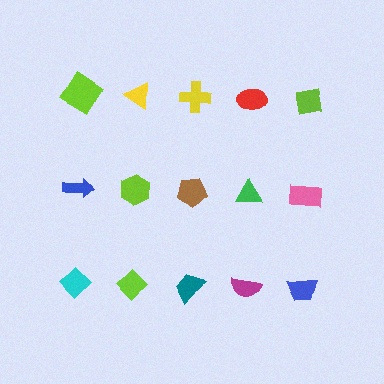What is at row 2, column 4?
A green triangle.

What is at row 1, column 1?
A lime diamond.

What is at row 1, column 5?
A lime square.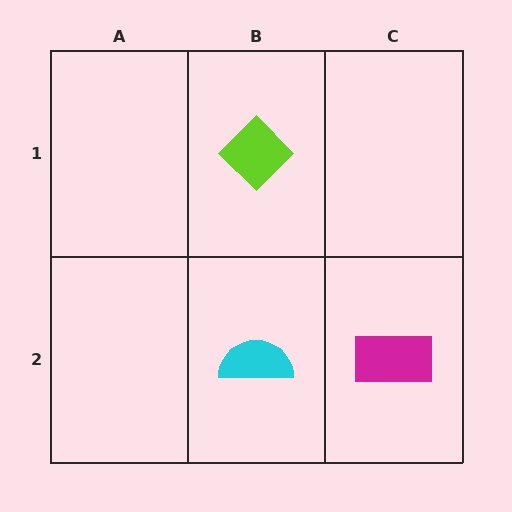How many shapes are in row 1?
1 shape.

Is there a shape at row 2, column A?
No, that cell is empty.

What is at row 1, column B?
A lime diamond.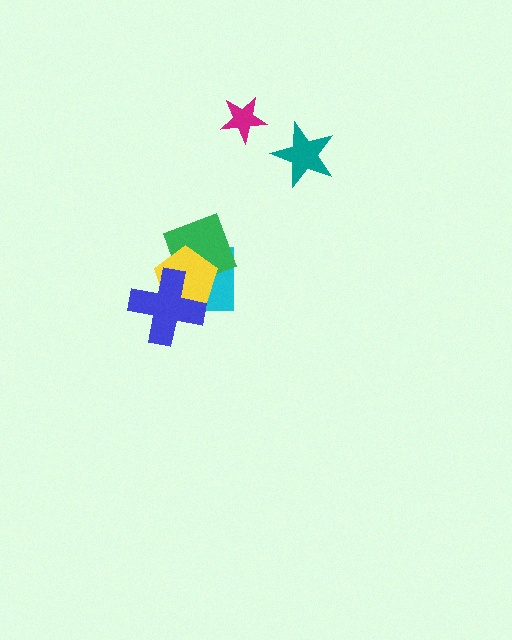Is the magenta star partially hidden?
No, no other shape covers it.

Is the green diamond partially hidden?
Yes, it is partially covered by another shape.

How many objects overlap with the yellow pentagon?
3 objects overlap with the yellow pentagon.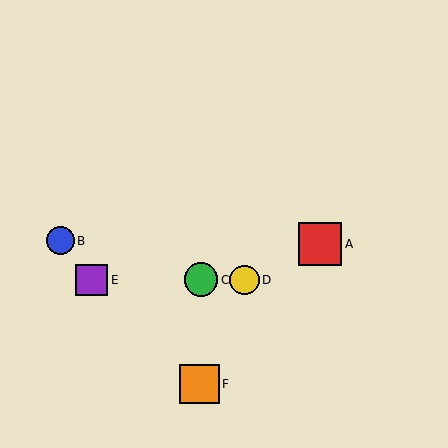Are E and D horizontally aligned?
Yes, both are at y≈280.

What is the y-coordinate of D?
Object D is at y≈280.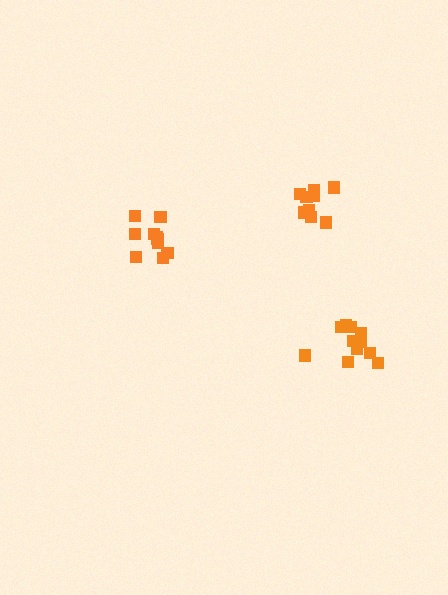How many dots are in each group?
Group 1: 10 dots, Group 2: 9 dots, Group 3: 11 dots (30 total).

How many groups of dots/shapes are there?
There are 3 groups.